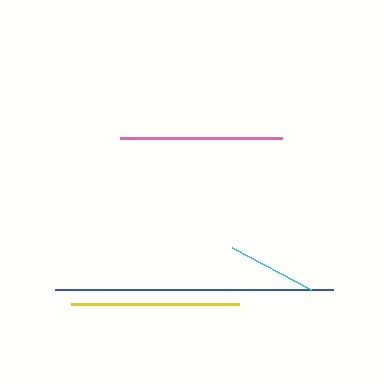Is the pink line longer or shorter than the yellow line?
The yellow line is longer than the pink line.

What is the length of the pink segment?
The pink segment is approximately 161 pixels long.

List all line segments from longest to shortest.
From longest to shortest: blue, yellow, pink, cyan.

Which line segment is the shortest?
The cyan line is the shortest at approximately 89 pixels.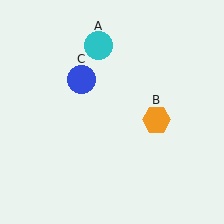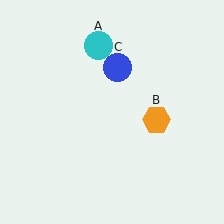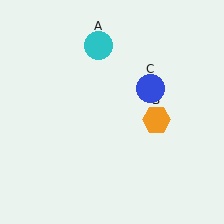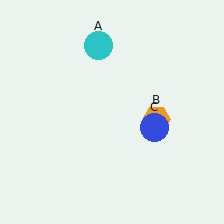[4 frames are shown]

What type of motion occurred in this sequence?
The blue circle (object C) rotated clockwise around the center of the scene.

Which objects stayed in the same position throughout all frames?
Cyan circle (object A) and orange hexagon (object B) remained stationary.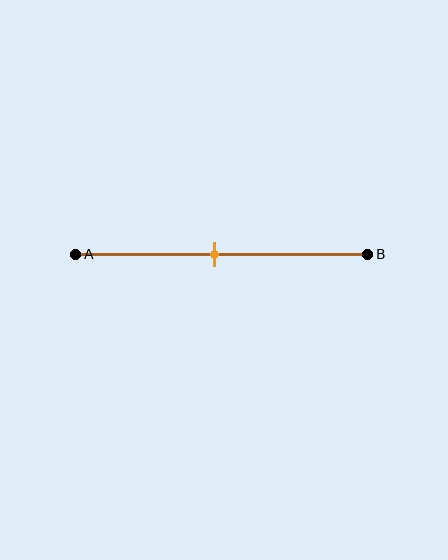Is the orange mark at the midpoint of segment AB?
Yes, the mark is approximately at the midpoint.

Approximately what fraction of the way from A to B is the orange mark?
The orange mark is approximately 50% of the way from A to B.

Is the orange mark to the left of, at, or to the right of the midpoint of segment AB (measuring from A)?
The orange mark is approximately at the midpoint of segment AB.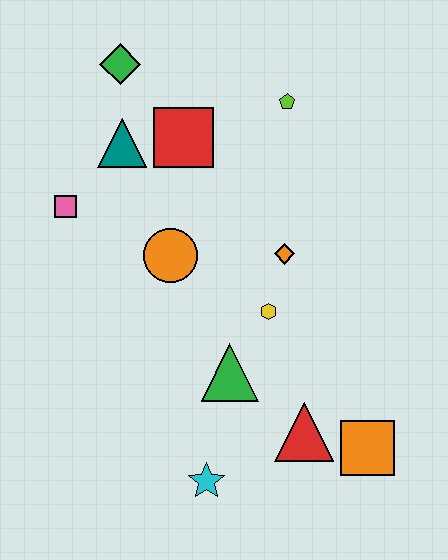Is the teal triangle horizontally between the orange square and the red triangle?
No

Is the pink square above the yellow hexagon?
Yes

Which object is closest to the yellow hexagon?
The orange diamond is closest to the yellow hexagon.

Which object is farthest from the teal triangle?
The orange square is farthest from the teal triangle.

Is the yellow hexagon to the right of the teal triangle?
Yes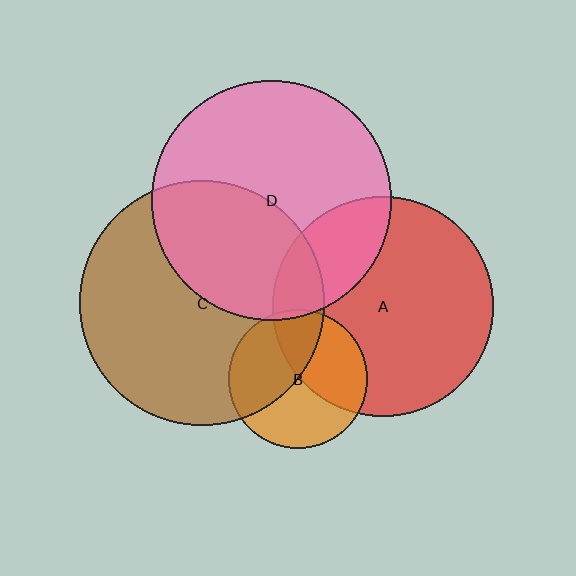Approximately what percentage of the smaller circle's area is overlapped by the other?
Approximately 45%.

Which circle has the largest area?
Circle C (brown).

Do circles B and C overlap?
Yes.